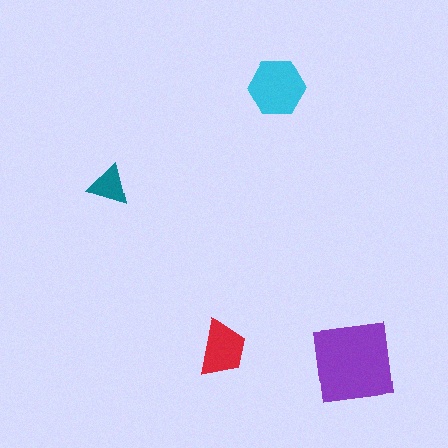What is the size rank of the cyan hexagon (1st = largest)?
2nd.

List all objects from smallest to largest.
The teal triangle, the red trapezoid, the cyan hexagon, the purple square.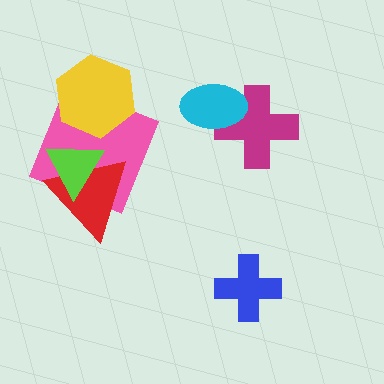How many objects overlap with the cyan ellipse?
1 object overlaps with the cyan ellipse.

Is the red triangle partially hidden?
Yes, it is partially covered by another shape.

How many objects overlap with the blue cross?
0 objects overlap with the blue cross.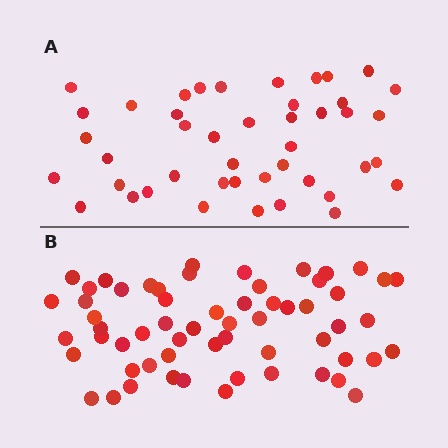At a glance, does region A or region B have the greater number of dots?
Region B (the bottom region) has more dots.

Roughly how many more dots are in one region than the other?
Region B has approximately 15 more dots than region A.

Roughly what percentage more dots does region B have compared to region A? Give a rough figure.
About 35% more.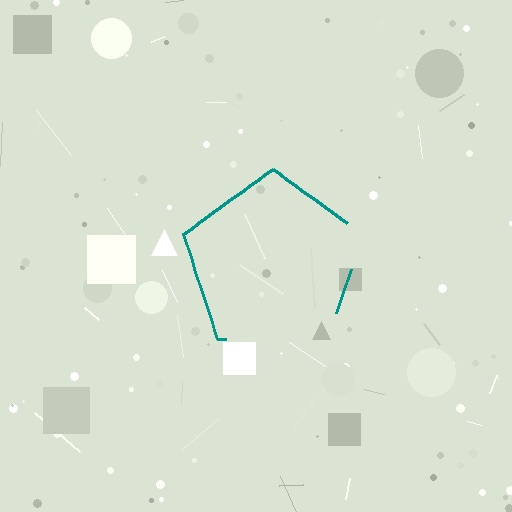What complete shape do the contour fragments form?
The contour fragments form a pentagon.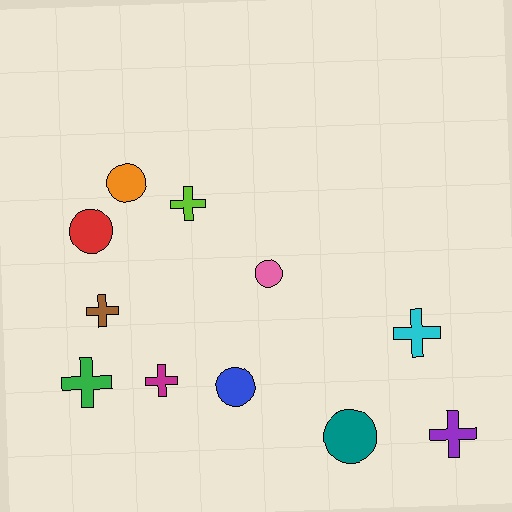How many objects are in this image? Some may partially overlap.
There are 11 objects.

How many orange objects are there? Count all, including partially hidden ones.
There is 1 orange object.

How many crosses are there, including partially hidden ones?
There are 6 crosses.